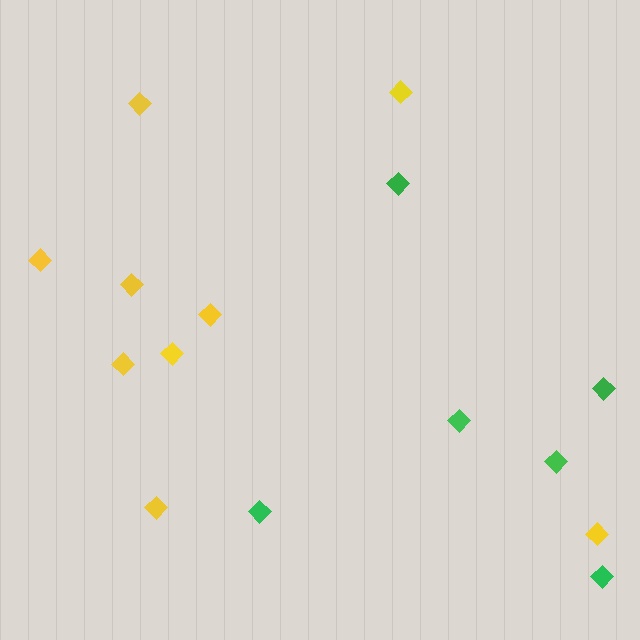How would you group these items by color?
There are 2 groups: one group of green diamonds (6) and one group of yellow diamonds (9).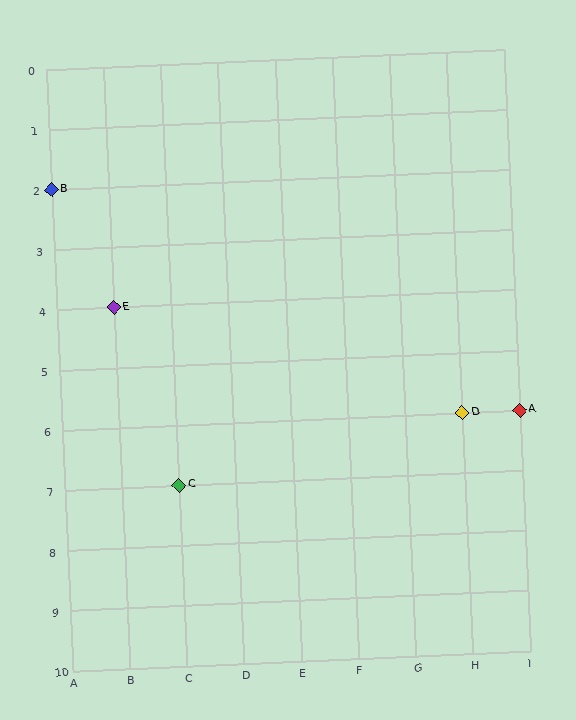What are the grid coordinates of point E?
Point E is at grid coordinates (B, 4).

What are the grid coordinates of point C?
Point C is at grid coordinates (C, 7).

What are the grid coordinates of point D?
Point D is at grid coordinates (H, 6).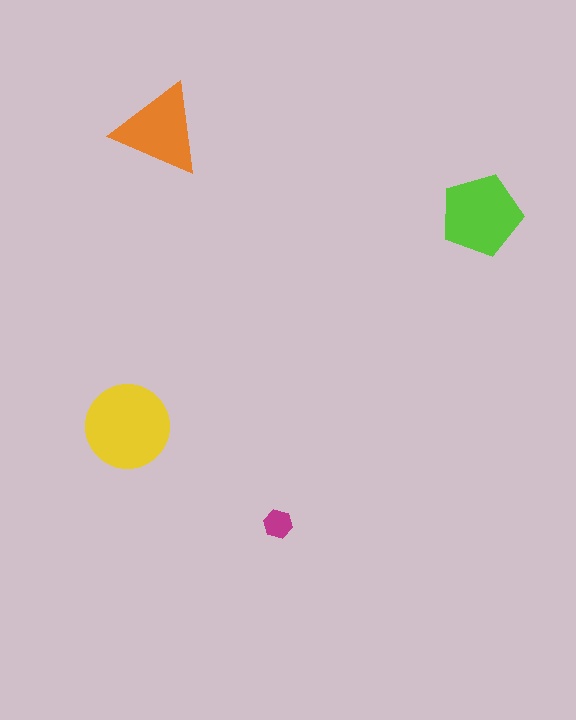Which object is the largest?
The yellow circle.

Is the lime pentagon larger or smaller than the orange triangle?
Larger.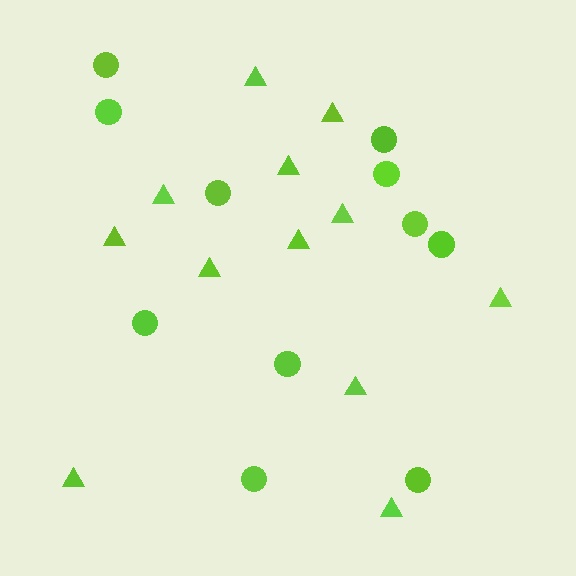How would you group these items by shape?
There are 2 groups: one group of circles (11) and one group of triangles (12).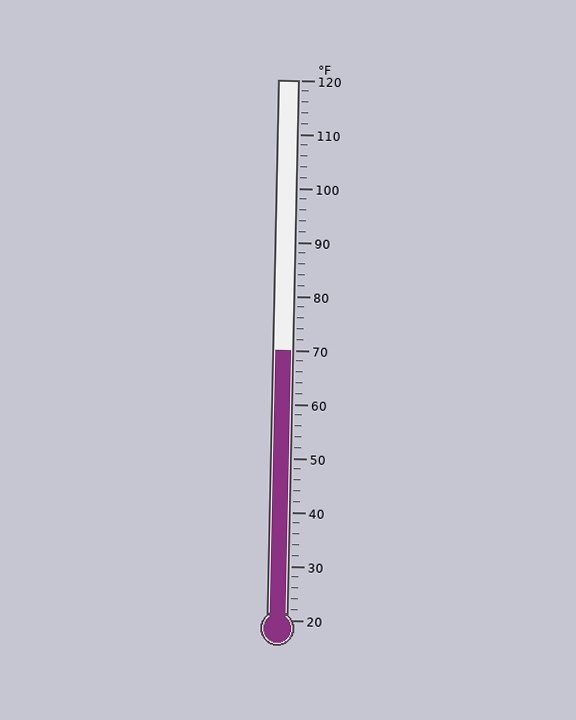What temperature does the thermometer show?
The thermometer shows approximately 70°F.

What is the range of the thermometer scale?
The thermometer scale ranges from 20°F to 120°F.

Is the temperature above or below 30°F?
The temperature is above 30°F.